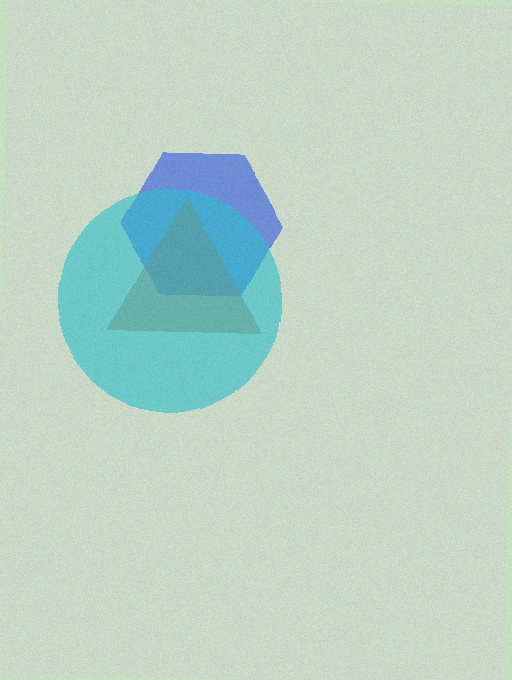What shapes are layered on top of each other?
The layered shapes are: a blue hexagon, a brown triangle, a cyan circle.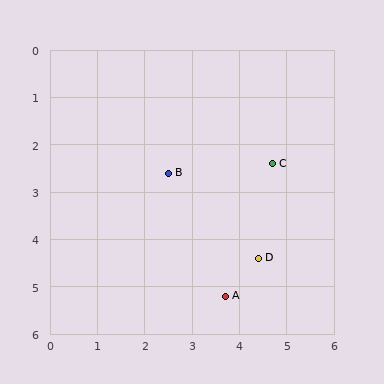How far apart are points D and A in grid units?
Points D and A are about 1.1 grid units apart.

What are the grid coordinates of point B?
Point B is at approximately (2.5, 2.6).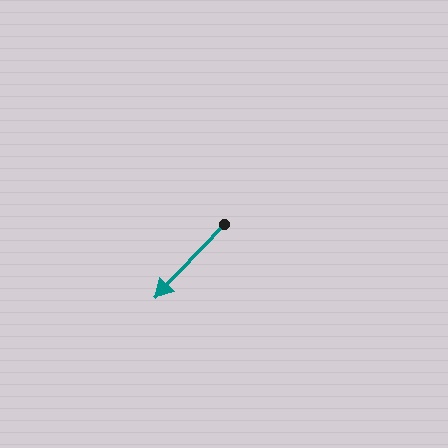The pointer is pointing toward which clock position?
Roughly 7 o'clock.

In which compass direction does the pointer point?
Southwest.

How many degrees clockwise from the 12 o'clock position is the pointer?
Approximately 223 degrees.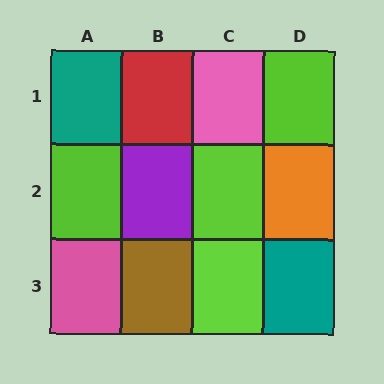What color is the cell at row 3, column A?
Pink.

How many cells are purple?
1 cell is purple.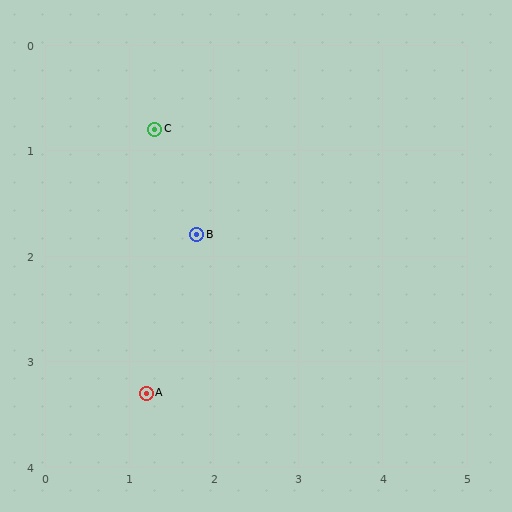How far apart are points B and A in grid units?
Points B and A are about 1.6 grid units apart.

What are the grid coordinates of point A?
Point A is at approximately (1.2, 3.3).